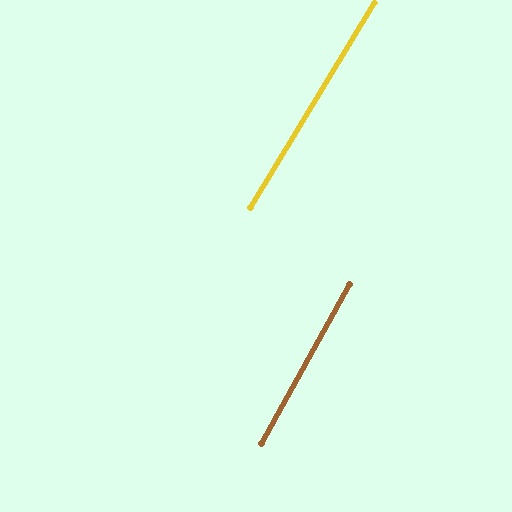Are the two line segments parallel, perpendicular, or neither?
Parallel — their directions differ by only 1.9°.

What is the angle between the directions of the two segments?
Approximately 2 degrees.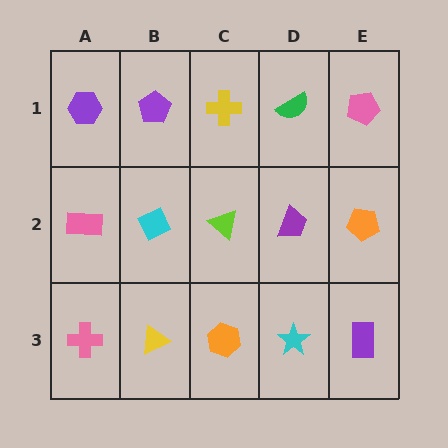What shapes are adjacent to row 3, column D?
A purple trapezoid (row 2, column D), an orange hexagon (row 3, column C), a purple rectangle (row 3, column E).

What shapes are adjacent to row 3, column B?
A cyan diamond (row 2, column B), a pink cross (row 3, column A), an orange hexagon (row 3, column C).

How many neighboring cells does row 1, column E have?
2.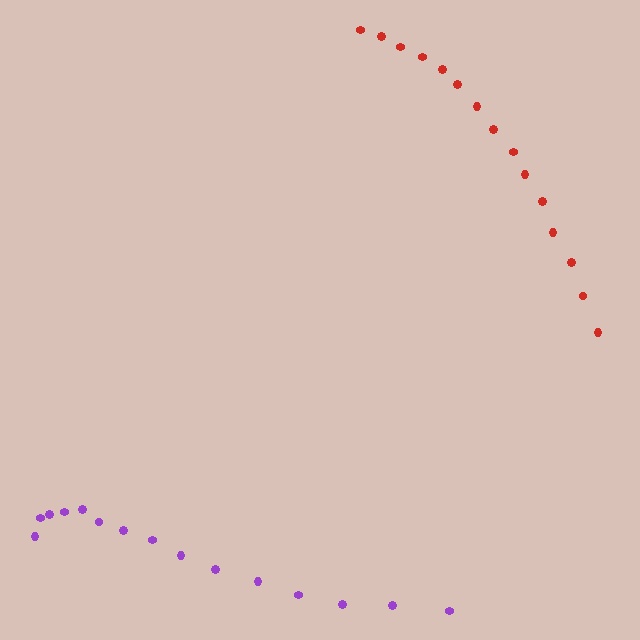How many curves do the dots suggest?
There are 2 distinct paths.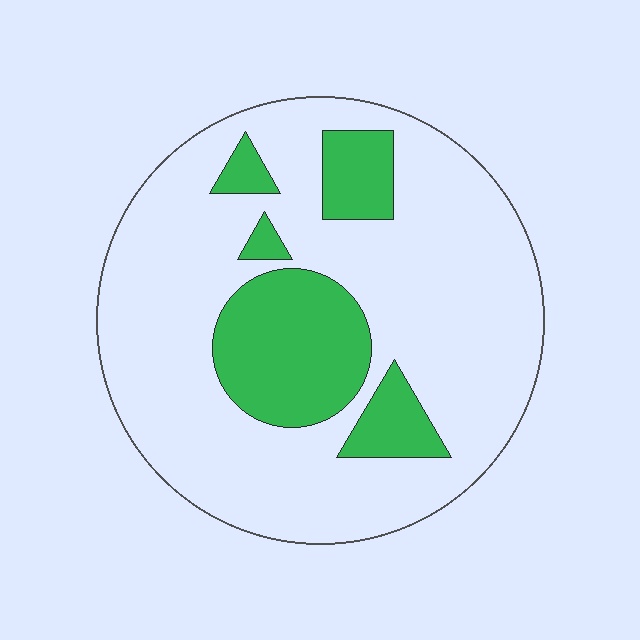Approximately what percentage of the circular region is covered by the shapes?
Approximately 25%.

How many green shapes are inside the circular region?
5.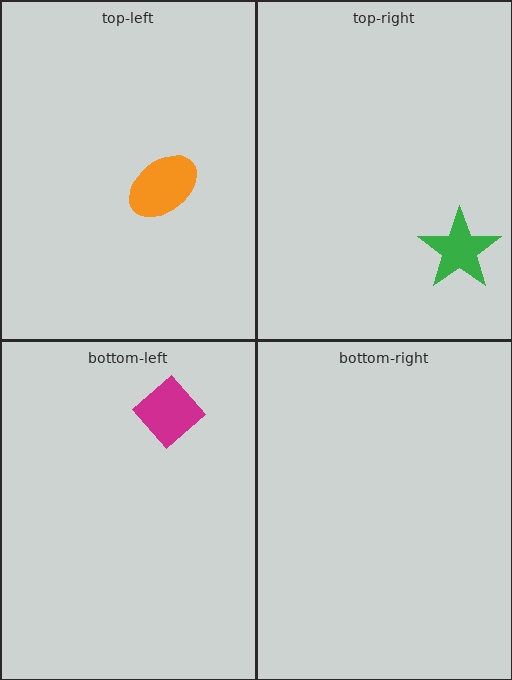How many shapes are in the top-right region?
1.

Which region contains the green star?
The top-right region.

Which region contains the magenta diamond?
The bottom-left region.